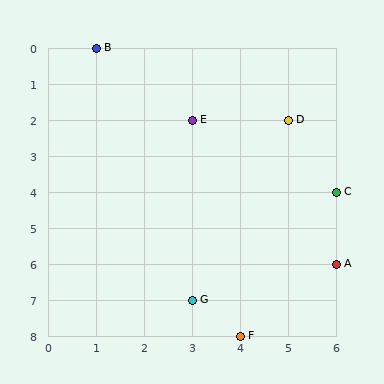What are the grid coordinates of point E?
Point E is at grid coordinates (3, 2).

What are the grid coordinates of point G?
Point G is at grid coordinates (3, 7).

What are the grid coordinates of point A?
Point A is at grid coordinates (6, 6).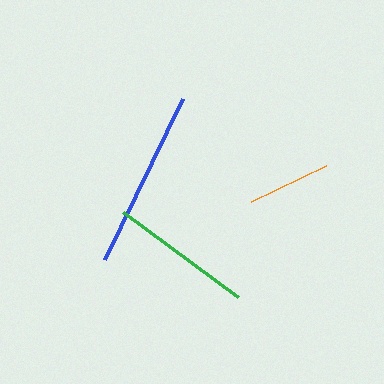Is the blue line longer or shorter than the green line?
The blue line is longer than the green line.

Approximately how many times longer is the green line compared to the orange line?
The green line is approximately 1.7 times the length of the orange line.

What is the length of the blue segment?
The blue segment is approximately 178 pixels long.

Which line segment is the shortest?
The orange line is the shortest at approximately 83 pixels.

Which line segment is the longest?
The blue line is the longest at approximately 178 pixels.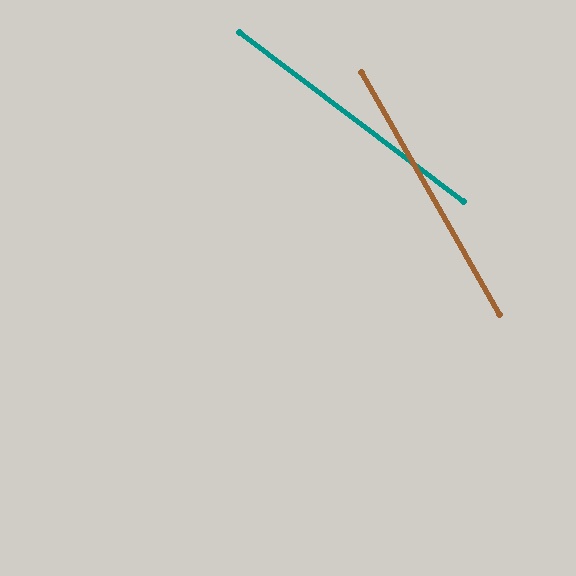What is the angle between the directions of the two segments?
Approximately 23 degrees.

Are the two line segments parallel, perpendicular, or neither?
Neither parallel nor perpendicular — they differ by about 23°.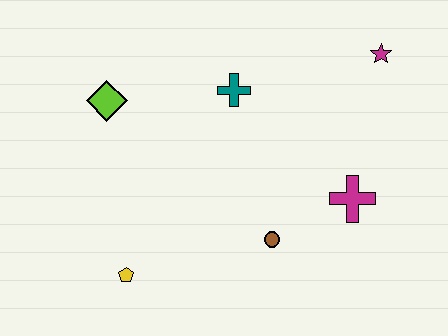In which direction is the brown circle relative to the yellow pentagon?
The brown circle is to the right of the yellow pentagon.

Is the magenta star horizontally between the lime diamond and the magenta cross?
No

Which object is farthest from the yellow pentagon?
The magenta star is farthest from the yellow pentagon.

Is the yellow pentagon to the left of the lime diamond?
No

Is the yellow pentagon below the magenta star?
Yes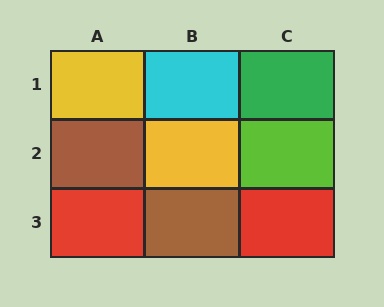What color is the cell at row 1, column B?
Cyan.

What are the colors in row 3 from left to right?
Red, brown, red.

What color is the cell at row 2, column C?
Lime.